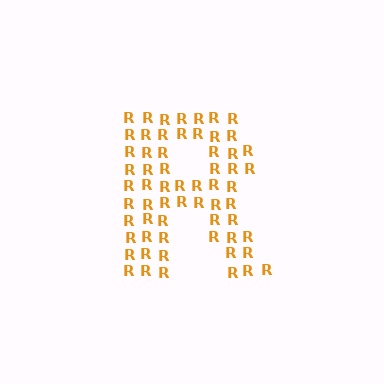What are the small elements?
The small elements are letter R's.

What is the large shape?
The large shape is the letter R.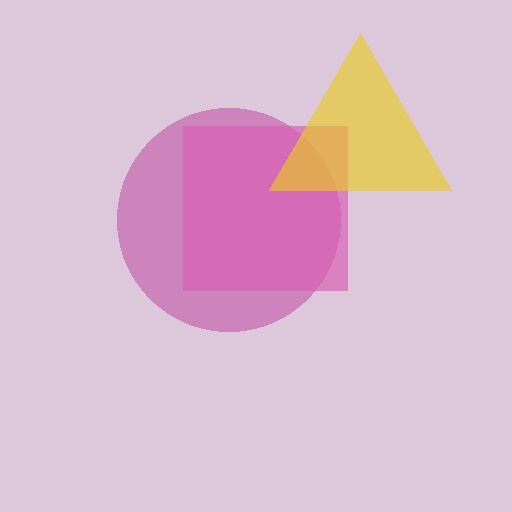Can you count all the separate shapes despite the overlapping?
Yes, there are 3 separate shapes.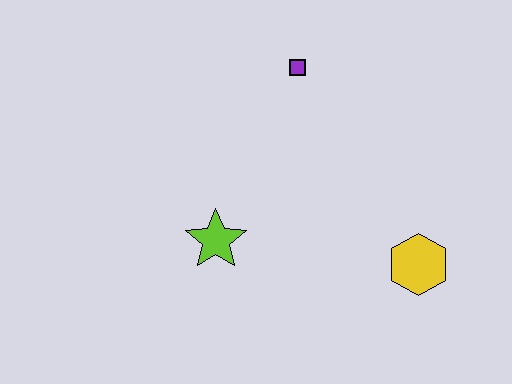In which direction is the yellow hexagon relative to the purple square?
The yellow hexagon is below the purple square.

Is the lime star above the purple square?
No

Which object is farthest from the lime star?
The yellow hexagon is farthest from the lime star.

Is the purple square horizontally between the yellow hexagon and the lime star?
Yes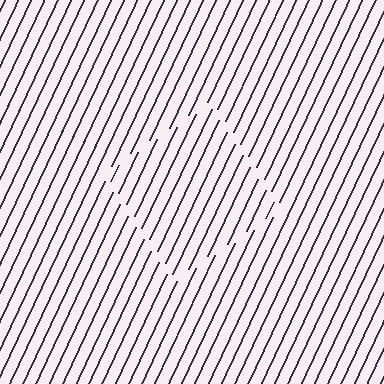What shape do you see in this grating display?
An illusory square. The interior of the shape contains the same grating, shifted by half a period — the contour is defined by the phase discontinuity where line-ends from the inner and outer gratings abut.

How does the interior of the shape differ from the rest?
The interior of the shape contains the same grating, shifted by half a period — the contour is defined by the phase discontinuity where line-ends from the inner and outer gratings abut.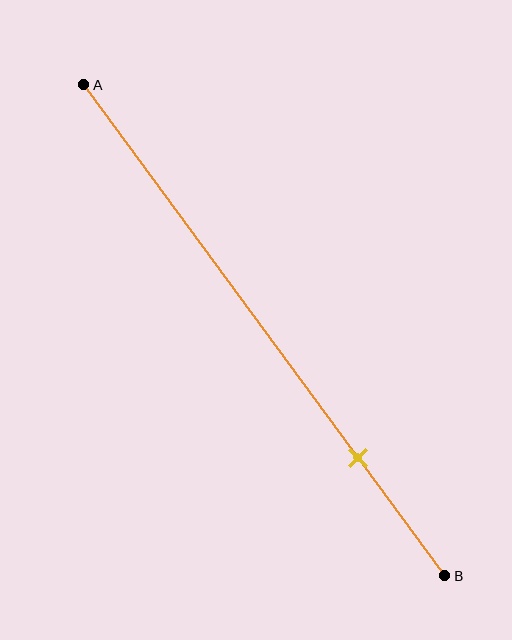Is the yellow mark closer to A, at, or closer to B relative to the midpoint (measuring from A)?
The yellow mark is closer to point B than the midpoint of segment AB.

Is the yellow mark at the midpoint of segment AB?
No, the mark is at about 75% from A, not at the 50% midpoint.